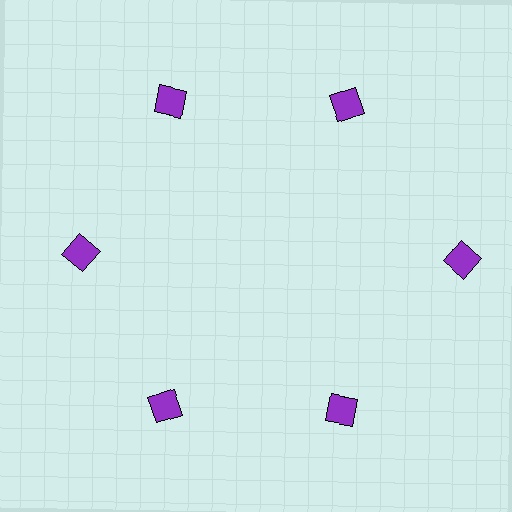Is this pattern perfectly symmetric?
No. The 6 purple diamonds are arranged in a ring, but one element near the 3 o'clock position is pushed outward from the center, breaking the 6-fold rotational symmetry.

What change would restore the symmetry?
The symmetry would be restored by moving it inward, back onto the ring so that all 6 diamonds sit at equal angles and equal distance from the center.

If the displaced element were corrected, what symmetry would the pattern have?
It would have 6-fold rotational symmetry — the pattern would map onto itself every 60 degrees.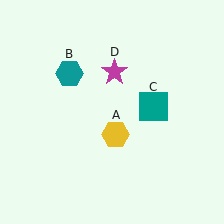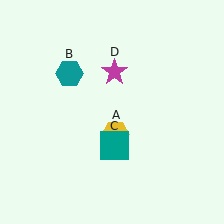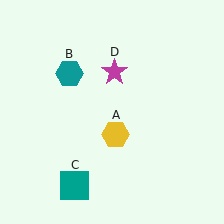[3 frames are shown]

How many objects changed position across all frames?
1 object changed position: teal square (object C).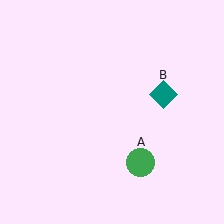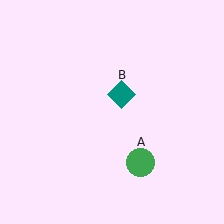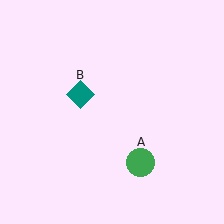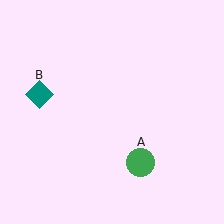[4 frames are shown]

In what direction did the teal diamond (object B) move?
The teal diamond (object B) moved left.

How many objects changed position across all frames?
1 object changed position: teal diamond (object B).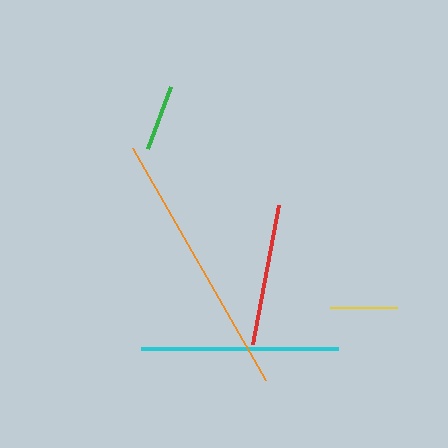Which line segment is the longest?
The orange line is the longest at approximately 268 pixels.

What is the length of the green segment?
The green segment is approximately 66 pixels long.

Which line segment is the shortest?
The green line is the shortest at approximately 66 pixels.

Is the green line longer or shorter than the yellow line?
The yellow line is longer than the green line.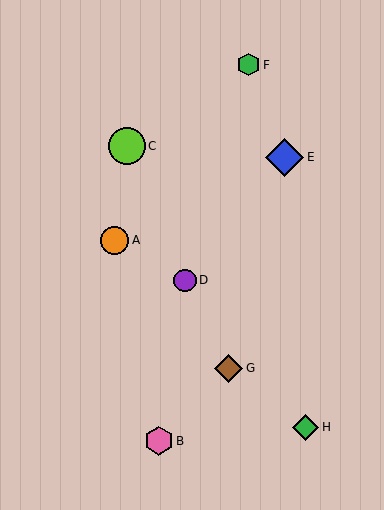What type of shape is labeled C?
Shape C is a lime circle.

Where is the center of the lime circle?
The center of the lime circle is at (127, 146).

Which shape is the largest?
The blue diamond (labeled E) is the largest.